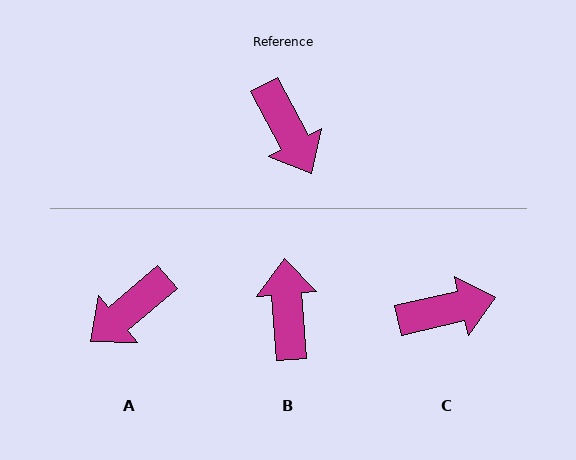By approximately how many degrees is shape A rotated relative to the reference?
Approximately 78 degrees clockwise.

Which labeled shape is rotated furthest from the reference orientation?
B, about 156 degrees away.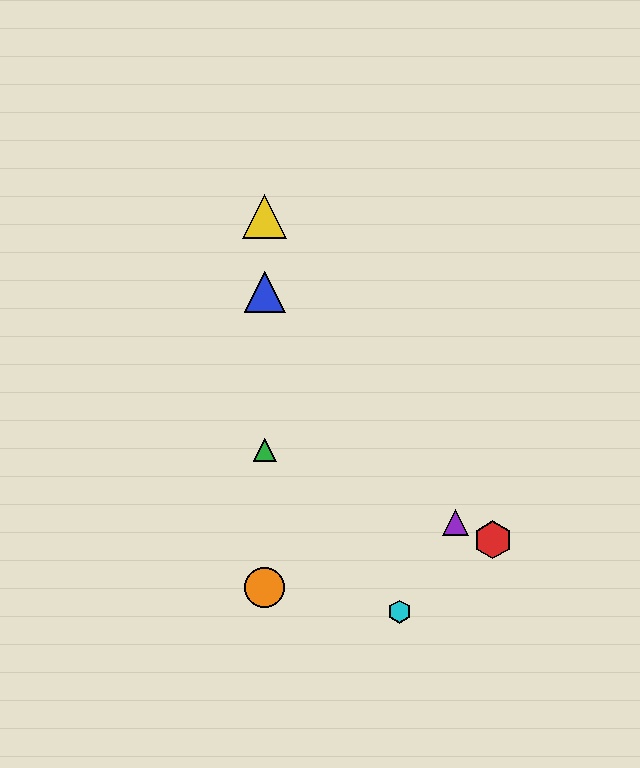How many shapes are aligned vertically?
4 shapes (the blue triangle, the green triangle, the yellow triangle, the orange circle) are aligned vertically.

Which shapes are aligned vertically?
The blue triangle, the green triangle, the yellow triangle, the orange circle are aligned vertically.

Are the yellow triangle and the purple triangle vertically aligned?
No, the yellow triangle is at x≈265 and the purple triangle is at x≈455.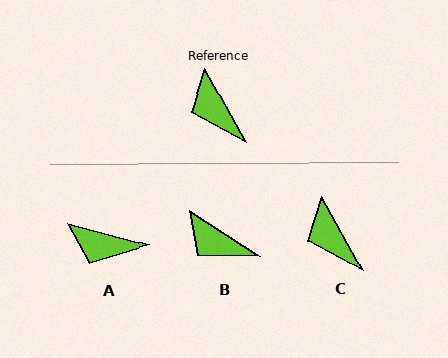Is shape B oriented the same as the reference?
No, it is off by about 28 degrees.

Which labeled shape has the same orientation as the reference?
C.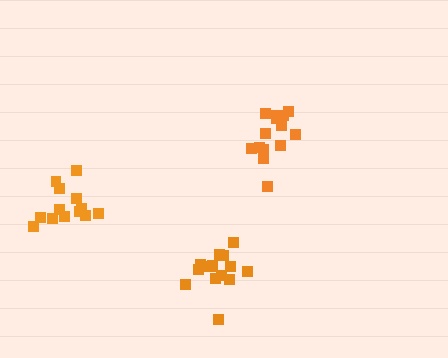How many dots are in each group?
Group 1: 13 dots, Group 2: 15 dots, Group 3: 15 dots (43 total).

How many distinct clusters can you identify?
There are 3 distinct clusters.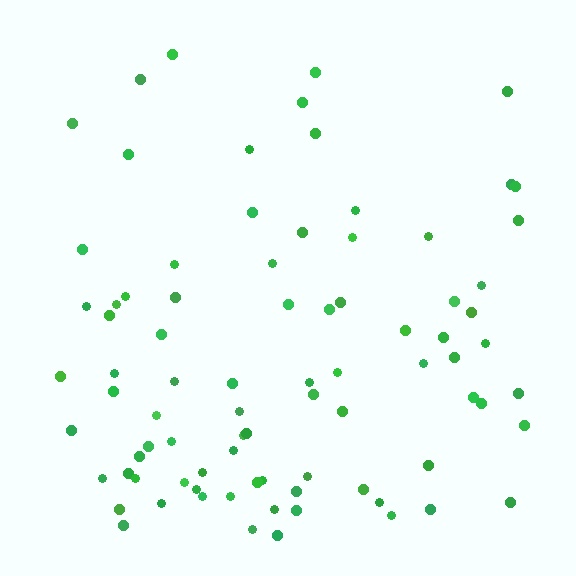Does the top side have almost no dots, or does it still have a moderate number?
Still a moderate number, just noticeably fewer than the bottom.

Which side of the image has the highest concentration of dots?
The bottom.